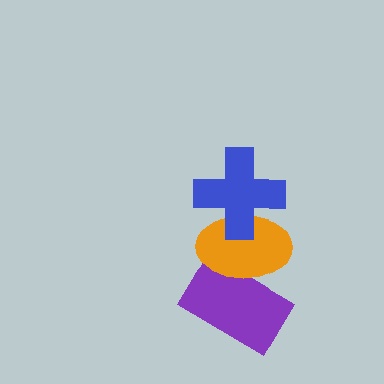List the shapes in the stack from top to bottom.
From top to bottom: the blue cross, the orange ellipse, the purple rectangle.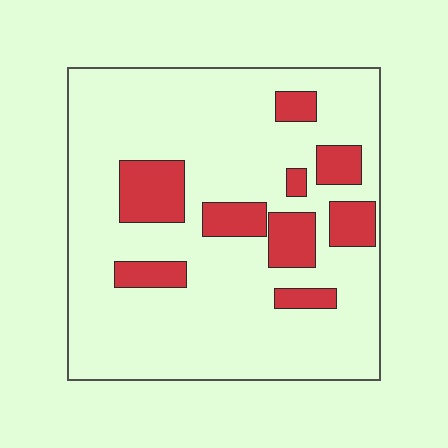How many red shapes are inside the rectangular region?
9.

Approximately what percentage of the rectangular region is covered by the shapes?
Approximately 20%.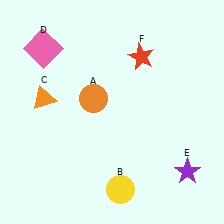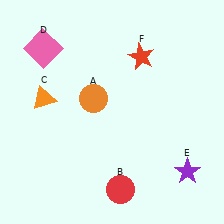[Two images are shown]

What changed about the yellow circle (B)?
In Image 1, B is yellow. In Image 2, it changed to red.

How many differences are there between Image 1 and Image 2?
There is 1 difference between the two images.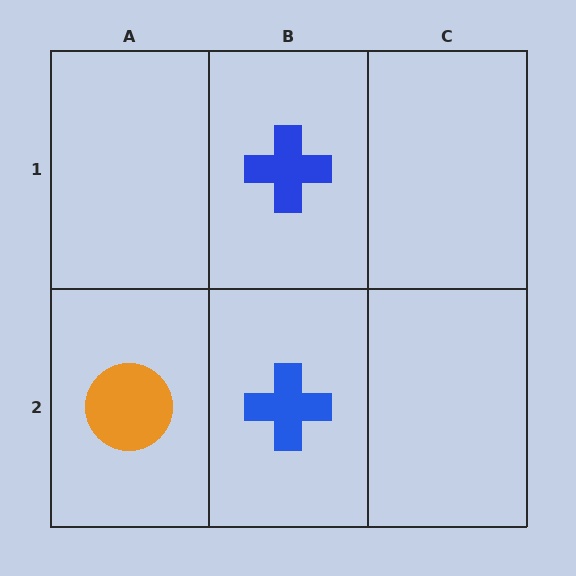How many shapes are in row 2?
2 shapes.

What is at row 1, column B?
A blue cross.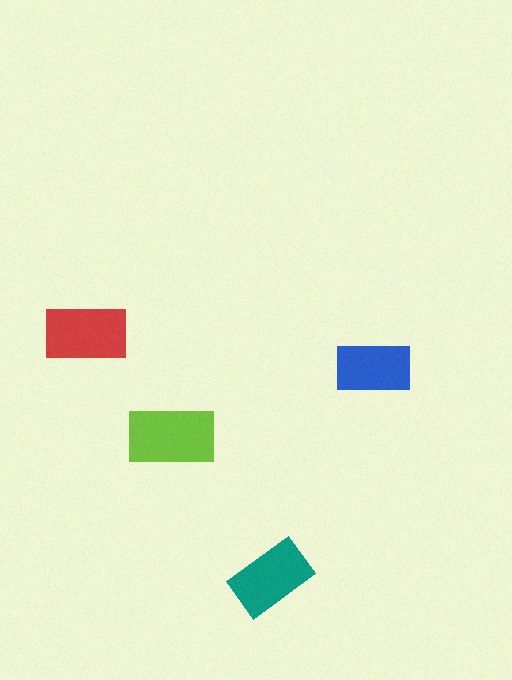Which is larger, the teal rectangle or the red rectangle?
The red one.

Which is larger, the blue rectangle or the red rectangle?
The red one.